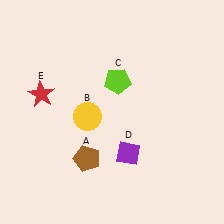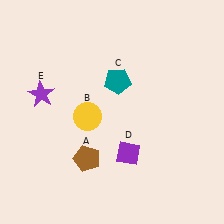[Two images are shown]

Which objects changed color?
C changed from lime to teal. E changed from red to purple.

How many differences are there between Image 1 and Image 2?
There are 2 differences between the two images.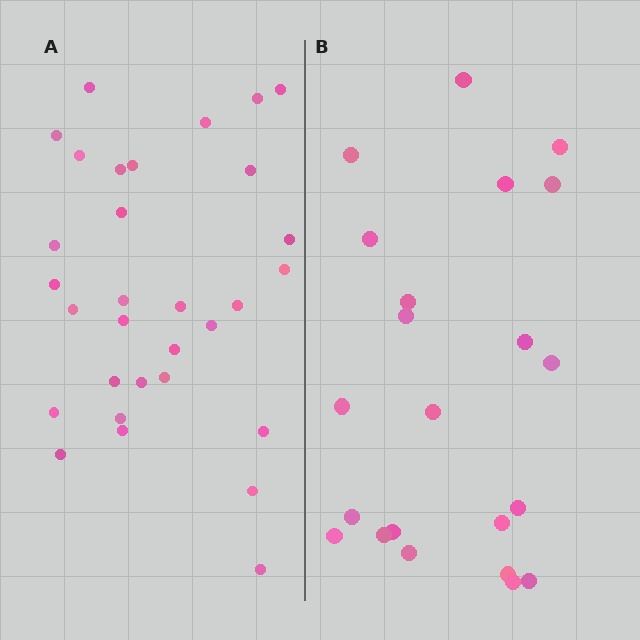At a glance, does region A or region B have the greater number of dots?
Region A (the left region) has more dots.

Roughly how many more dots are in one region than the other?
Region A has roughly 8 or so more dots than region B.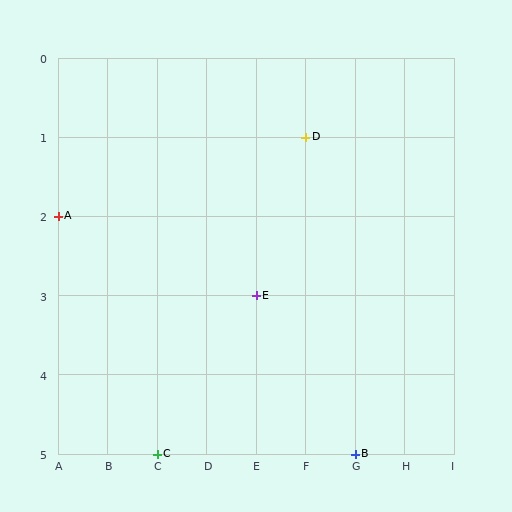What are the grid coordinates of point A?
Point A is at grid coordinates (A, 2).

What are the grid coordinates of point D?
Point D is at grid coordinates (F, 1).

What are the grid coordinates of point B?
Point B is at grid coordinates (G, 5).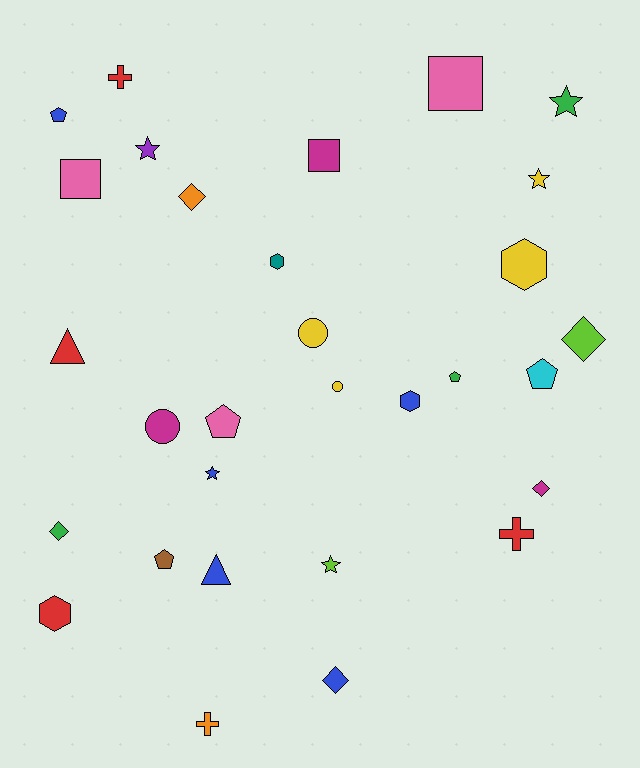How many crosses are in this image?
There are 3 crosses.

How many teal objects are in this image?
There is 1 teal object.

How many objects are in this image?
There are 30 objects.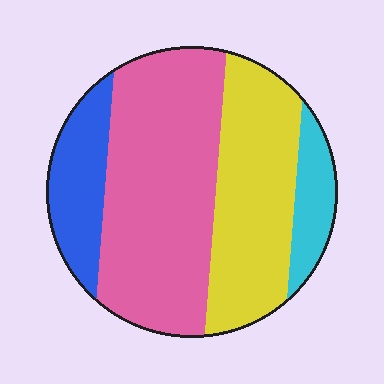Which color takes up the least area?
Cyan, at roughly 10%.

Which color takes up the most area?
Pink, at roughly 45%.